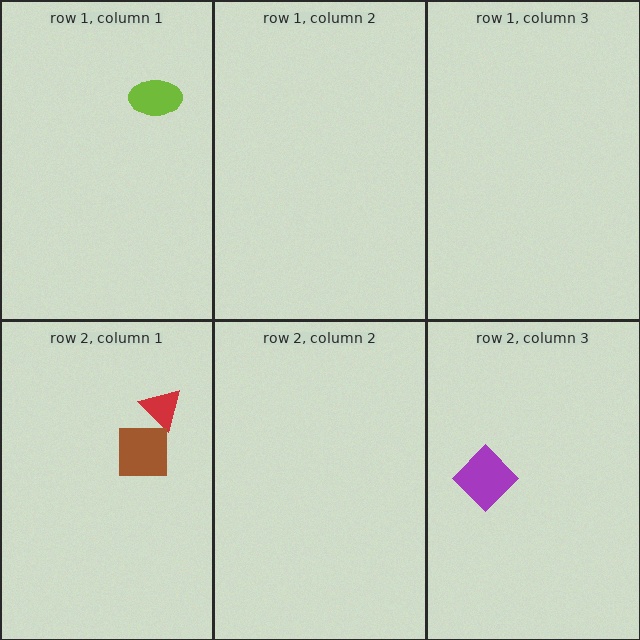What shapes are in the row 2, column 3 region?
The purple diamond.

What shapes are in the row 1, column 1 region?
The lime ellipse.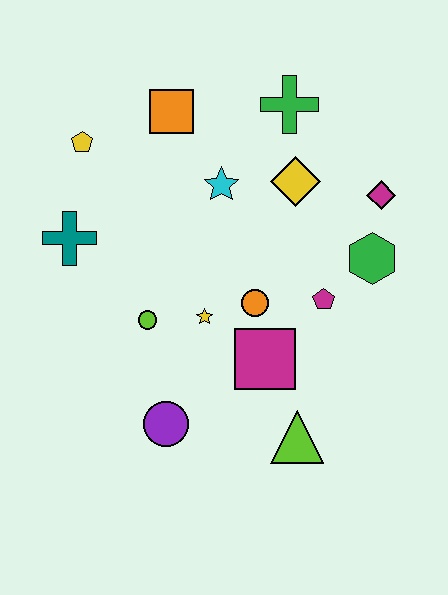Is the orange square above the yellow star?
Yes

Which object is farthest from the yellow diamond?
The purple circle is farthest from the yellow diamond.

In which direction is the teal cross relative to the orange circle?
The teal cross is to the left of the orange circle.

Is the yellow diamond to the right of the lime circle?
Yes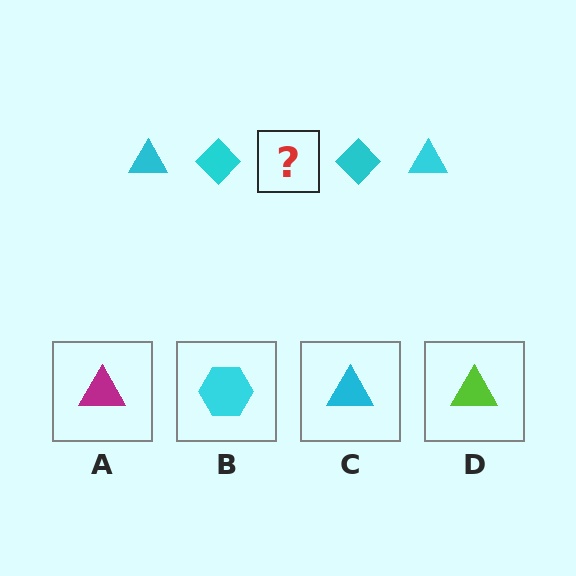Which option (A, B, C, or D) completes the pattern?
C.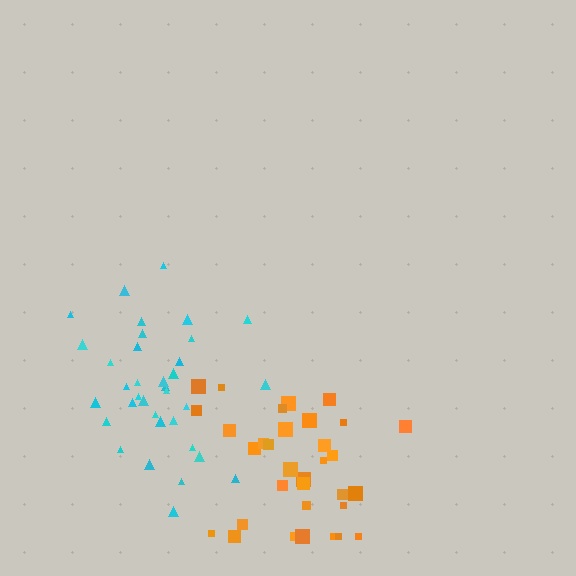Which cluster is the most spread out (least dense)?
Orange.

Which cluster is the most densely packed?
Cyan.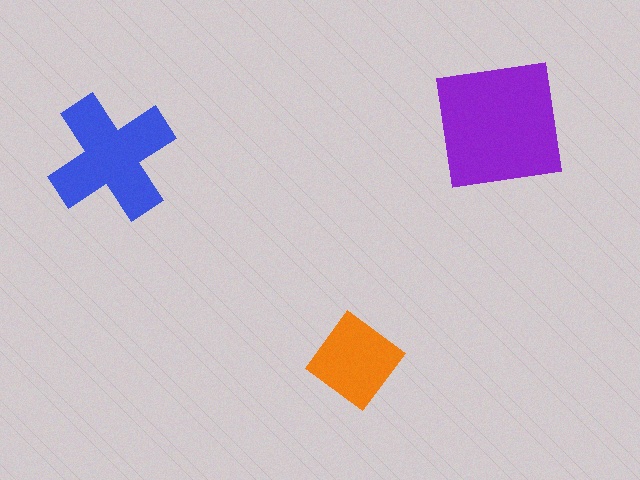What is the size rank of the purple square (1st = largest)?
1st.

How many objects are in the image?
There are 3 objects in the image.